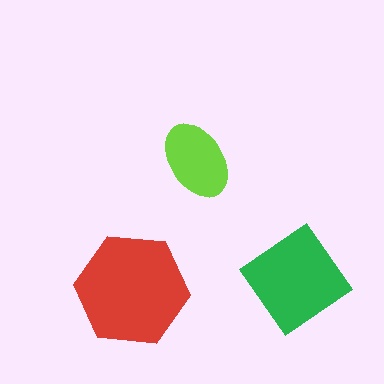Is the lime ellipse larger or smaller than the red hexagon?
Smaller.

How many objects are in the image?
There are 3 objects in the image.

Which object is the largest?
The red hexagon.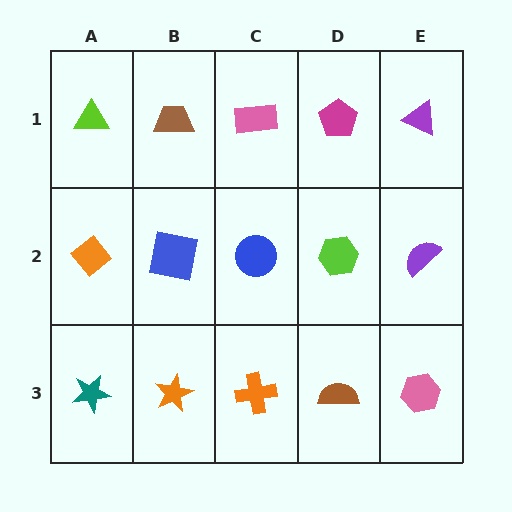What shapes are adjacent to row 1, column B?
A blue square (row 2, column B), a lime triangle (row 1, column A), a pink rectangle (row 1, column C).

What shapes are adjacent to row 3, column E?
A purple semicircle (row 2, column E), a brown semicircle (row 3, column D).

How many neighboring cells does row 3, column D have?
3.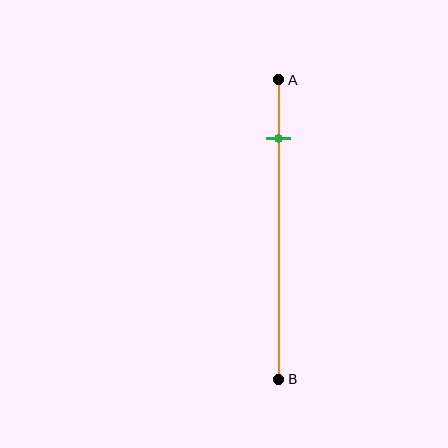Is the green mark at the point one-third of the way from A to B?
No, the mark is at about 20% from A, not at the 33% one-third point.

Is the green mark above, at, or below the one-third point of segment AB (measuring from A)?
The green mark is above the one-third point of segment AB.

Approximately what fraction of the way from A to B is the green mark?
The green mark is approximately 20% of the way from A to B.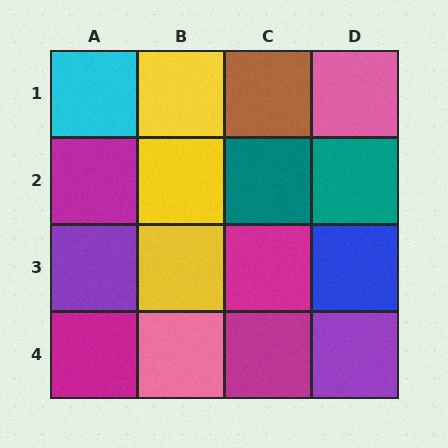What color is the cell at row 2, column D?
Teal.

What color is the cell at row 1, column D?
Pink.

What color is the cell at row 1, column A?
Cyan.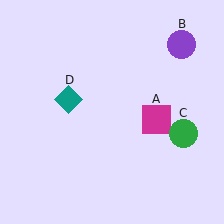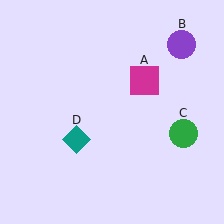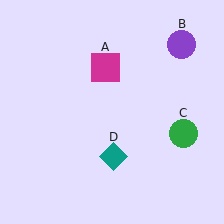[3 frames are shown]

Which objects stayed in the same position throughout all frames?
Purple circle (object B) and green circle (object C) remained stationary.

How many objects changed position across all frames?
2 objects changed position: magenta square (object A), teal diamond (object D).